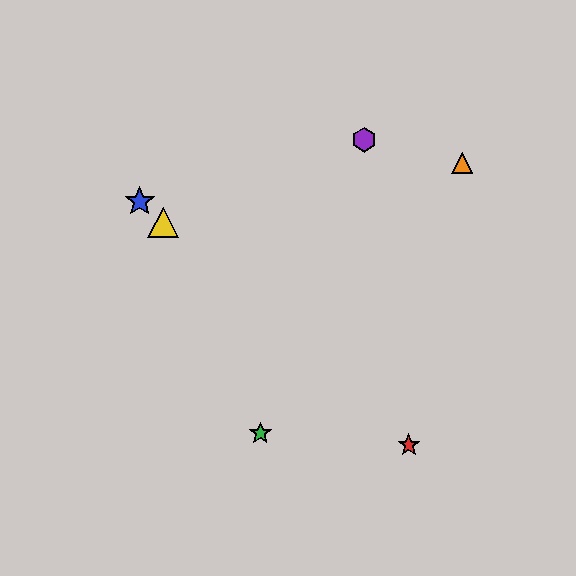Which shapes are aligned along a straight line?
The red star, the blue star, the yellow triangle are aligned along a straight line.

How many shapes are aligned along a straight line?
3 shapes (the red star, the blue star, the yellow triangle) are aligned along a straight line.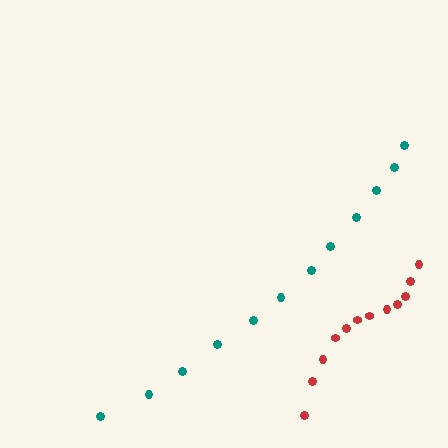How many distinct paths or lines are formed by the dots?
There are 2 distinct paths.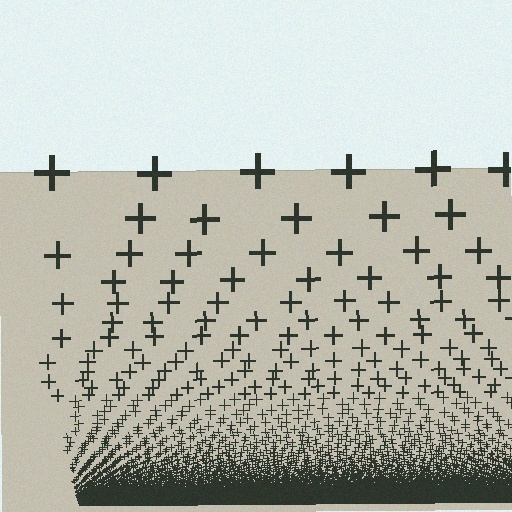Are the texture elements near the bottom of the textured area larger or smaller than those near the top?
Smaller. The gradient is inverted — elements near the bottom are smaller and denser.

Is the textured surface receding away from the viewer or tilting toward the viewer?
The surface appears to tilt toward the viewer. Texture elements get larger and sparser toward the top.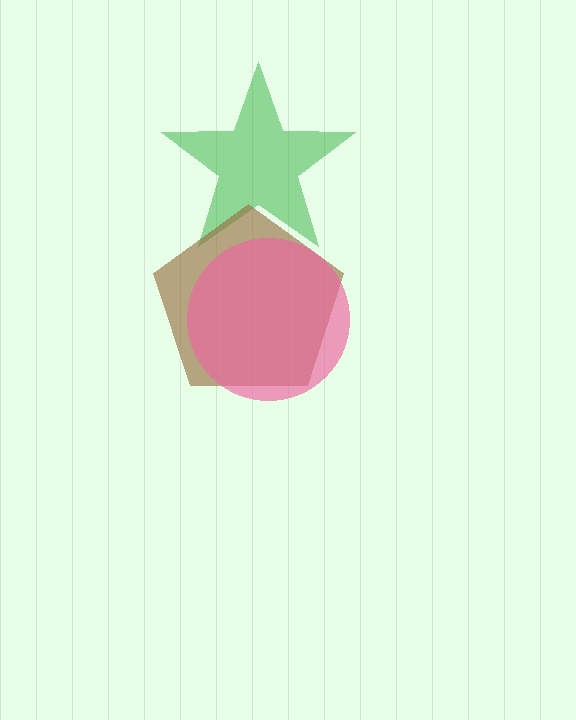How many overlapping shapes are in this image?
There are 3 overlapping shapes in the image.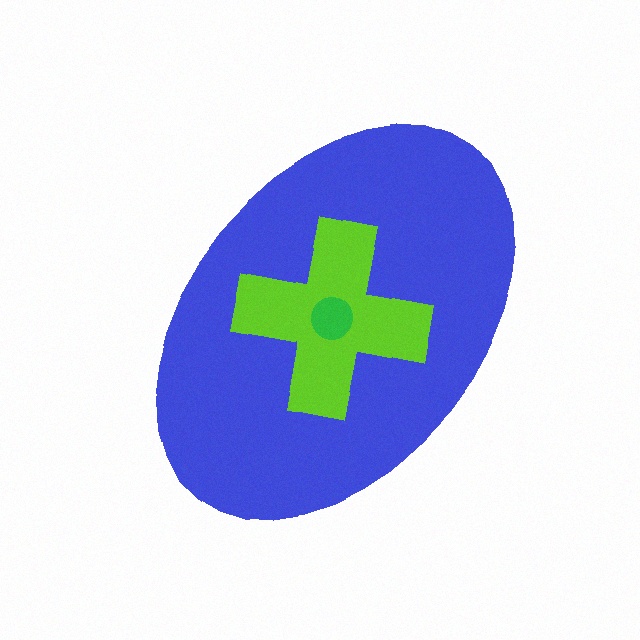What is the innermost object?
The green circle.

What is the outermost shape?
The blue ellipse.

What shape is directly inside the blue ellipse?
The lime cross.